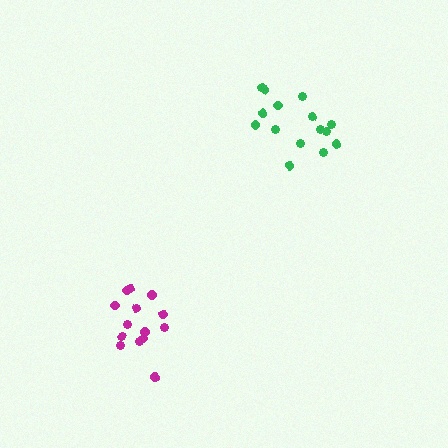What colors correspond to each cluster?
The clusters are colored: magenta, green.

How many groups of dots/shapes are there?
There are 2 groups.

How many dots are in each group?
Group 1: 14 dots, Group 2: 15 dots (29 total).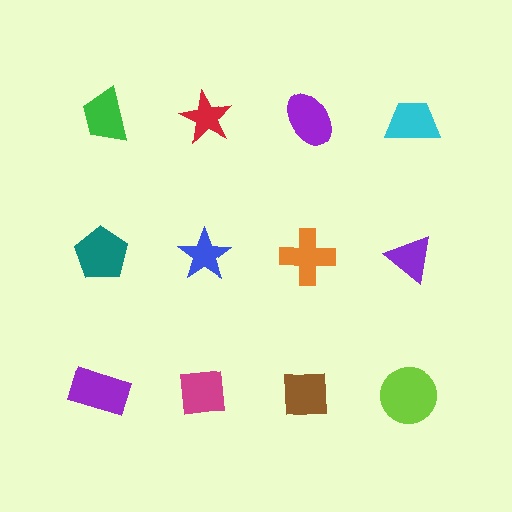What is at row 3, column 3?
A brown square.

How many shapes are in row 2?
4 shapes.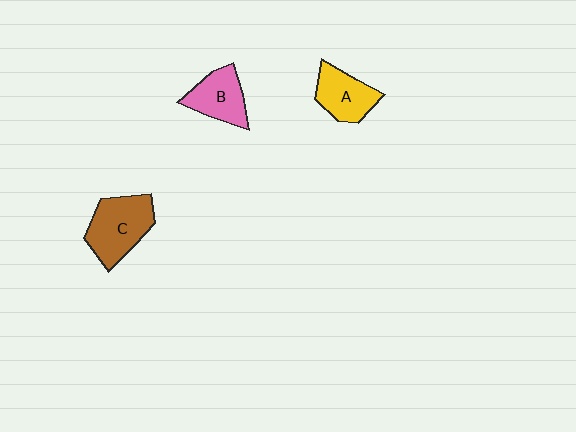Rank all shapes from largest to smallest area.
From largest to smallest: C (brown), B (pink), A (yellow).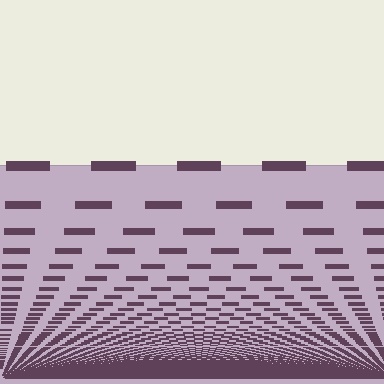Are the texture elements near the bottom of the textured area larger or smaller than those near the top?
Smaller. The gradient is inverted — elements near the bottom are smaller and denser.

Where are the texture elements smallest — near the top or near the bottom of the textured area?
Near the bottom.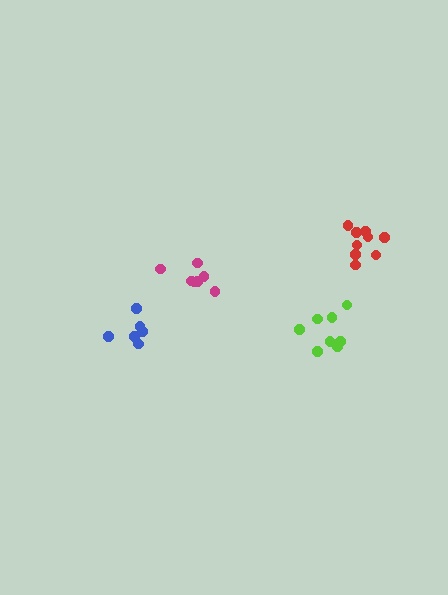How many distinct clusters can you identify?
There are 4 distinct clusters.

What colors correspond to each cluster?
The clusters are colored: red, blue, magenta, lime.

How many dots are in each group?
Group 1: 9 dots, Group 2: 6 dots, Group 3: 7 dots, Group 4: 8 dots (30 total).